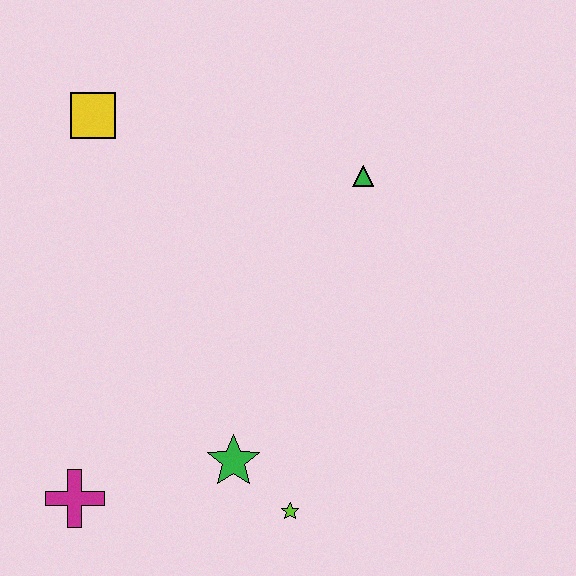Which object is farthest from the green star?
The yellow square is farthest from the green star.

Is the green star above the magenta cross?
Yes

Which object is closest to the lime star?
The green star is closest to the lime star.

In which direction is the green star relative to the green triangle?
The green star is below the green triangle.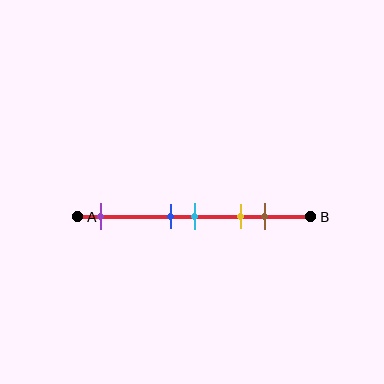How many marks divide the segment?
There are 5 marks dividing the segment.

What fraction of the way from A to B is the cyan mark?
The cyan mark is approximately 50% (0.5) of the way from A to B.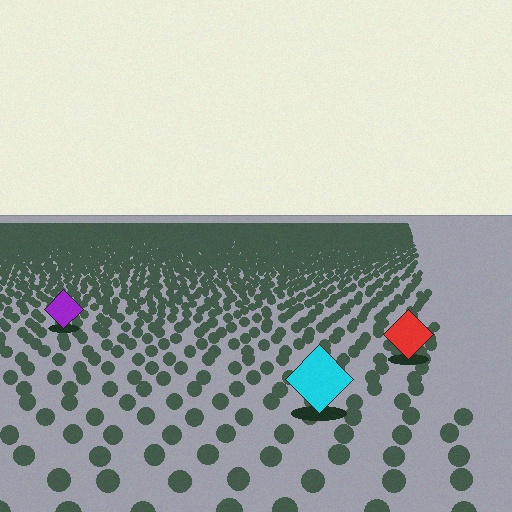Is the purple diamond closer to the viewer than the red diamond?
No. The red diamond is closer — you can tell from the texture gradient: the ground texture is coarser near it.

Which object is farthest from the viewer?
The purple diamond is farthest from the viewer. It appears smaller and the ground texture around it is denser.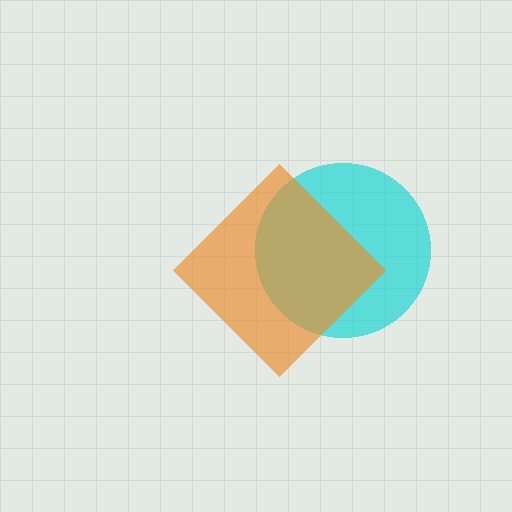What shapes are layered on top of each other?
The layered shapes are: a cyan circle, an orange diamond.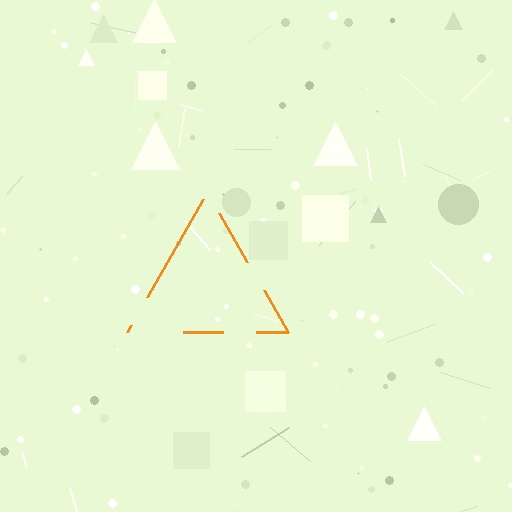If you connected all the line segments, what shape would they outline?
They would outline a triangle.